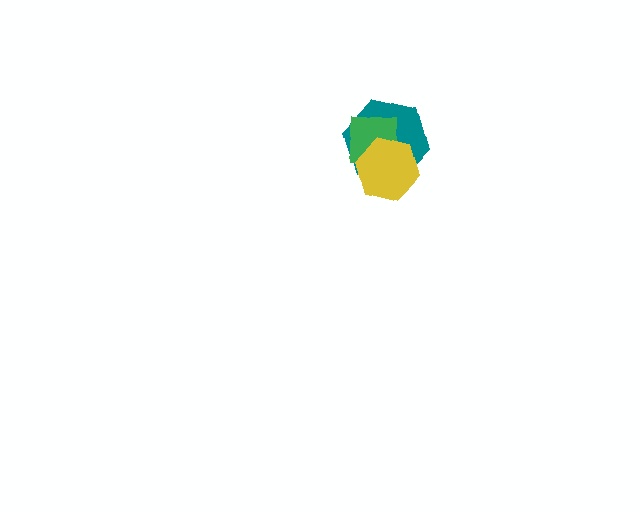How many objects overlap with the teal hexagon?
2 objects overlap with the teal hexagon.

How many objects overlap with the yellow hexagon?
2 objects overlap with the yellow hexagon.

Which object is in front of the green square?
The yellow hexagon is in front of the green square.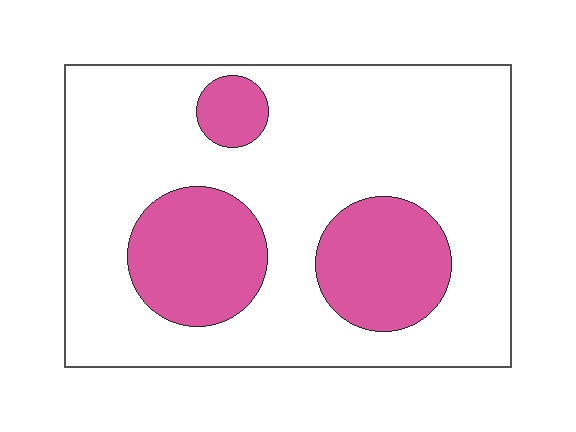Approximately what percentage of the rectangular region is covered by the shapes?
Approximately 25%.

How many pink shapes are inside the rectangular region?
3.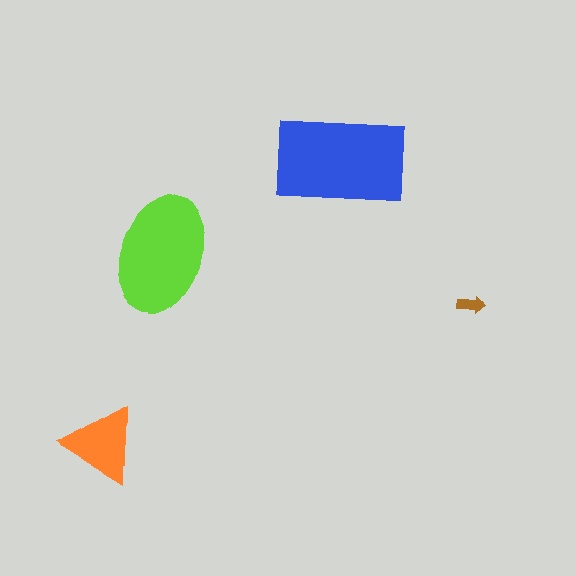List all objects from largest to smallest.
The blue rectangle, the lime ellipse, the orange triangle, the brown arrow.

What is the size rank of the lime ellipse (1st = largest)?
2nd.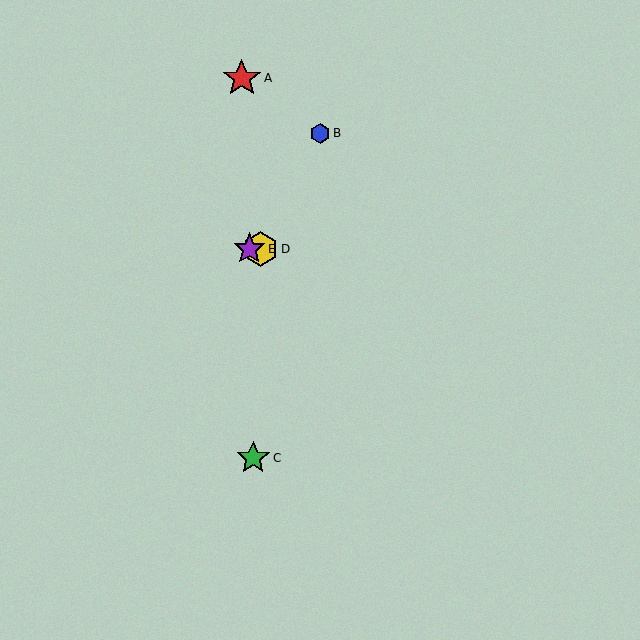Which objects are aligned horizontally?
Objects D, E are aligned horizontally.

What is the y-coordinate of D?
Object D is at y≈249.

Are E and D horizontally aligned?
Yes, both are at y≈249.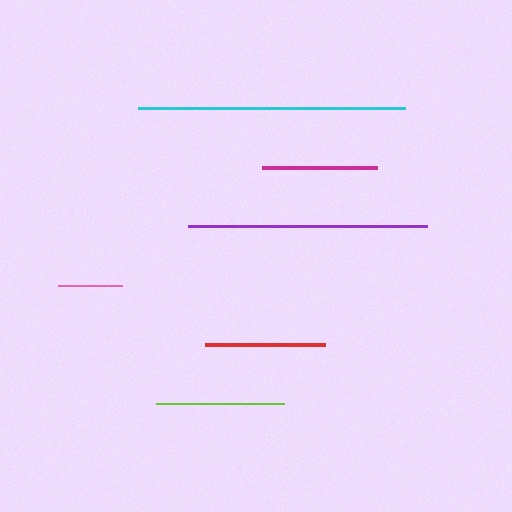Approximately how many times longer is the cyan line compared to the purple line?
The cyan line is approximately 1.1 times the length of the purple line.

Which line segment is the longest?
The cyan line is the longest at approximately 267 pixels.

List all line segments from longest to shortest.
From longest to shortest: cyan, purple, lime, red, magenta, pink.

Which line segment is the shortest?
The pink line is the shortest at approximately 64 pixels.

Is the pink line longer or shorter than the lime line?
The lime line is longer than the pink line.